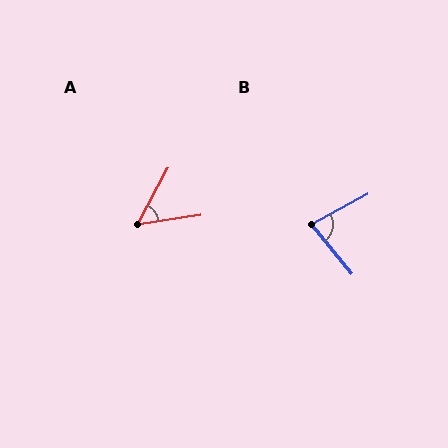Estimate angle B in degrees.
Approximately 79 degrees.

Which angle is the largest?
B, at approximately 79 degrees.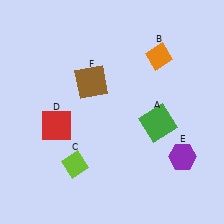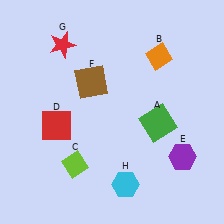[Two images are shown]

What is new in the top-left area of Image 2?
A red star (G) was added in the top-left area of Image 2.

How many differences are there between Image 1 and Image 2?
There are 2 differences between the two images.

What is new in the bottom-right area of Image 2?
A cyan hexagon (H) was added in the bottom-right area of Image 2.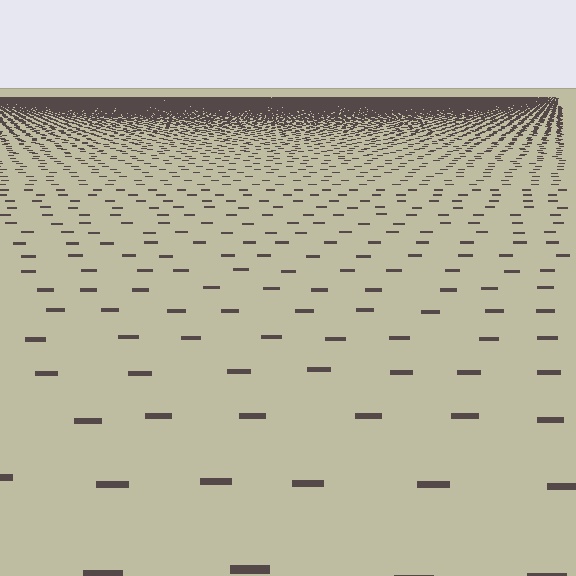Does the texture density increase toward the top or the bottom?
Density increases toward the top.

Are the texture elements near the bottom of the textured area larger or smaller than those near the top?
Larger. Near the bottom, elements are closer to the viewer and appear at a bigger on-screen size.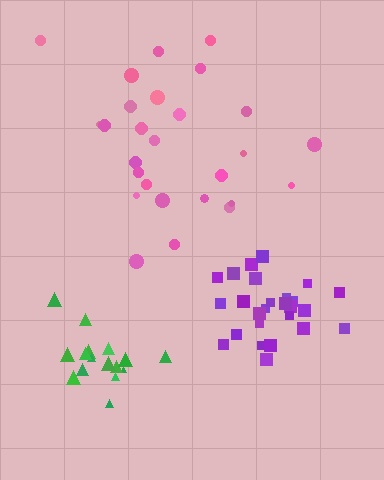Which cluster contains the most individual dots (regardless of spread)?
Pink (27).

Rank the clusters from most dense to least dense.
purple, green, pink.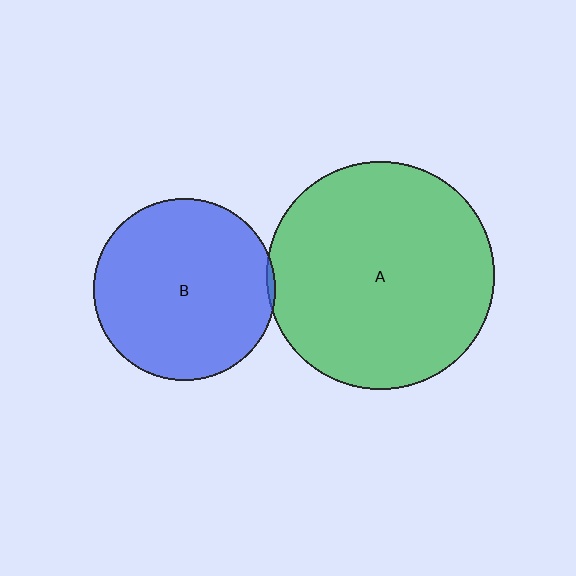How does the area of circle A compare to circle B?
Approximately 1.6 times.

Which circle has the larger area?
Circle A (green).